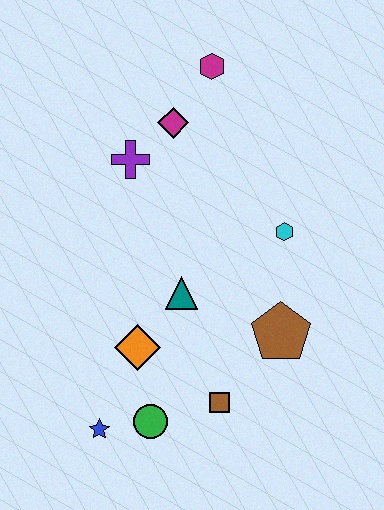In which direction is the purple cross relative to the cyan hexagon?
The purple cross is to the left of the cyan hexagon.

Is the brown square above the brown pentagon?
No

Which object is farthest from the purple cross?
The blue star is farthest from the purple cross.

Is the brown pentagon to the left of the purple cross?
No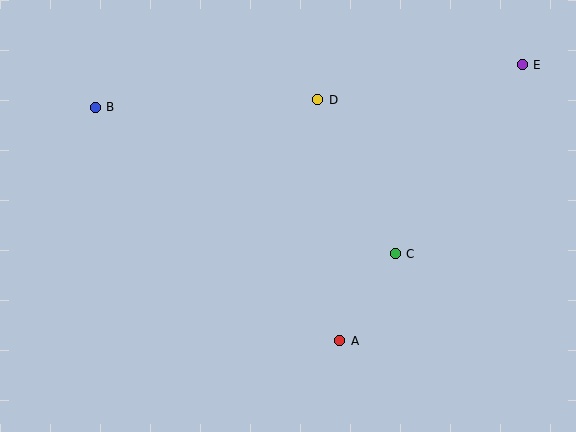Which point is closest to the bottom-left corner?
Point B is closest to the bottom-left corner.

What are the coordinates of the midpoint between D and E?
The midpoint between D and E is at (420, 82).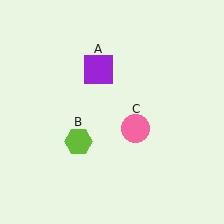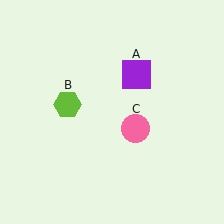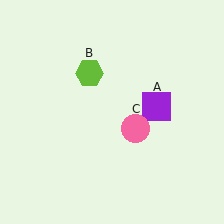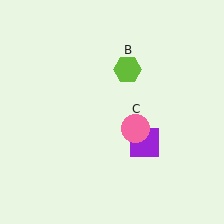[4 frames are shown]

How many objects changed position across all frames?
2 objects changed position: purple square (object A), lime hexagon (object B).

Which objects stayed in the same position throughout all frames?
Pink circle (object C) remained stationary.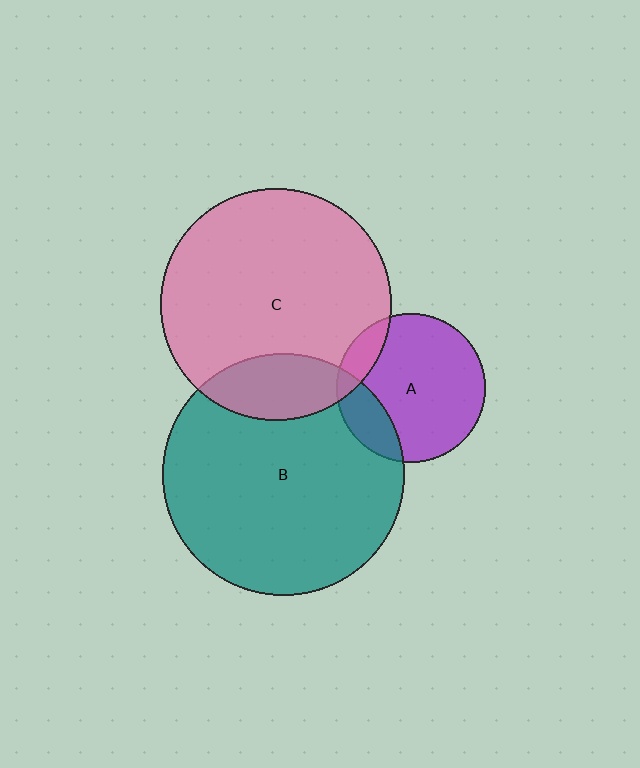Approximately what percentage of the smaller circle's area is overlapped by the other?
Approximately 20%.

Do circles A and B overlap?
Yes.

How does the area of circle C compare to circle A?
Approximately 2.4 times.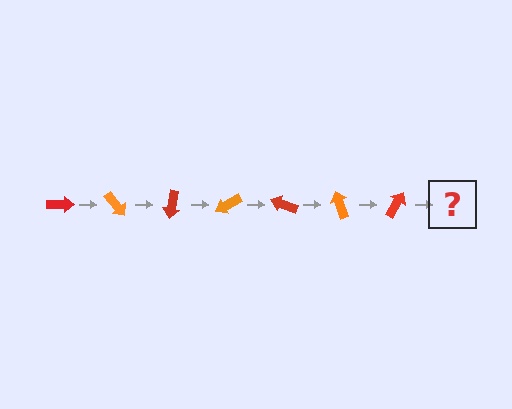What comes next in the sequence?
The next element should be an orange arrow, rotated 350 degrees from the start.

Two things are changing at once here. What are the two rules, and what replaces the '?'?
The two rules are that it rotates 50 degrees each step and the color cycles through red and orange. The '?' should be an orange arrow, rotated 350 degrees from the start.